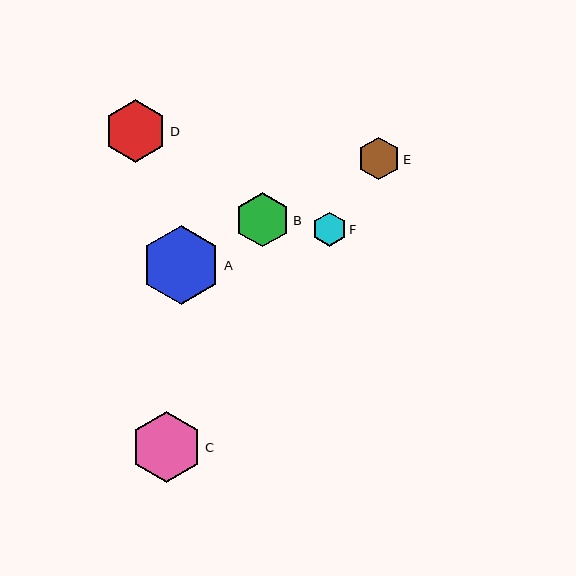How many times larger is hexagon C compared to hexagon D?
Hexagon C is approximately 1.1 times the size of hexagon D.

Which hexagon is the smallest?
Hexagon F is the smallest with a size of approximately 34 pixels.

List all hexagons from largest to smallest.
From largest to smallest: A, C, D, B, E, F.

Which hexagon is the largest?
Hexagon A is the largest with a size of approximately 79 pixels.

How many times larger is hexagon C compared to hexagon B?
Hexagon C is approximately 1.3 times the size of hexagon B.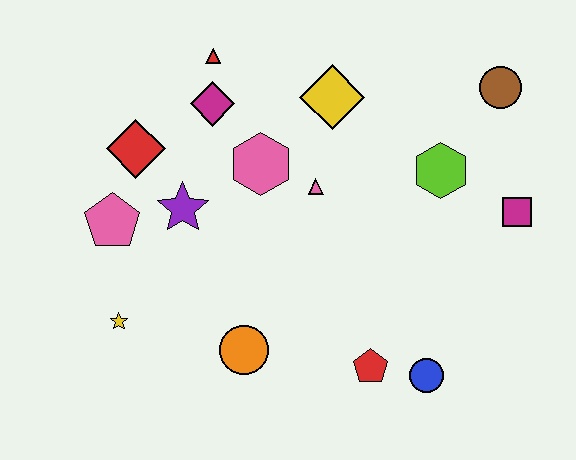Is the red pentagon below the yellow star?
Yes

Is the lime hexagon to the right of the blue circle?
Yes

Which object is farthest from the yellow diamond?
The yellow star is farthest from the yellow diamond.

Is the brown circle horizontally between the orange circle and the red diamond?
No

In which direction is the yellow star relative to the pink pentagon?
The yellow star is below the pink pentagon.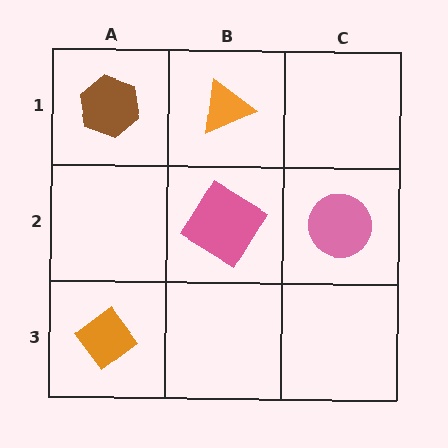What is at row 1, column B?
An orange triangle.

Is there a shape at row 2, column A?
No, that cell is empty.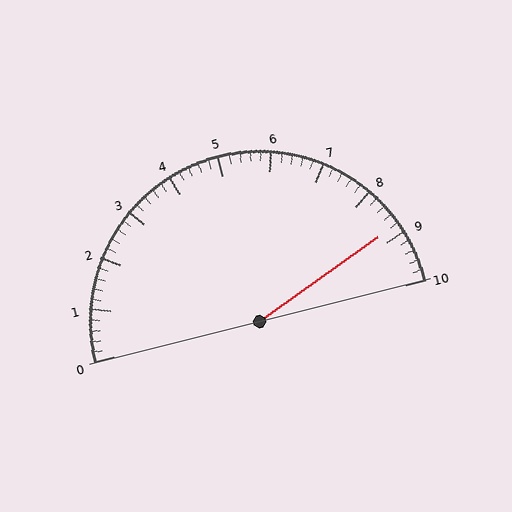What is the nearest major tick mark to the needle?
The nearest major tick mark is 9.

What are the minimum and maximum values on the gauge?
The gauge ranges from 0 to 10.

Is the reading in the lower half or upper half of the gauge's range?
The reading is in the upper half of the range (0 to 10).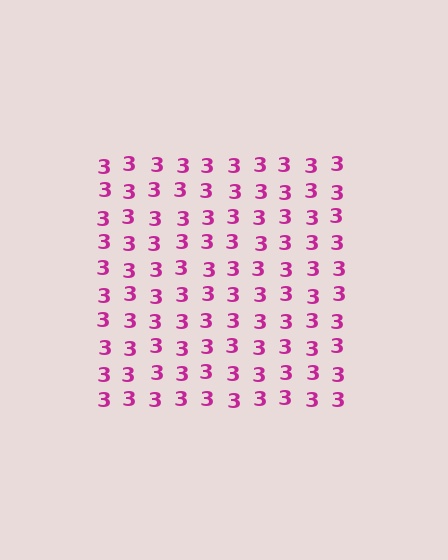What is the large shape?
The large shape is a square.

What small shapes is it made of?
It is made of small digit 3's.